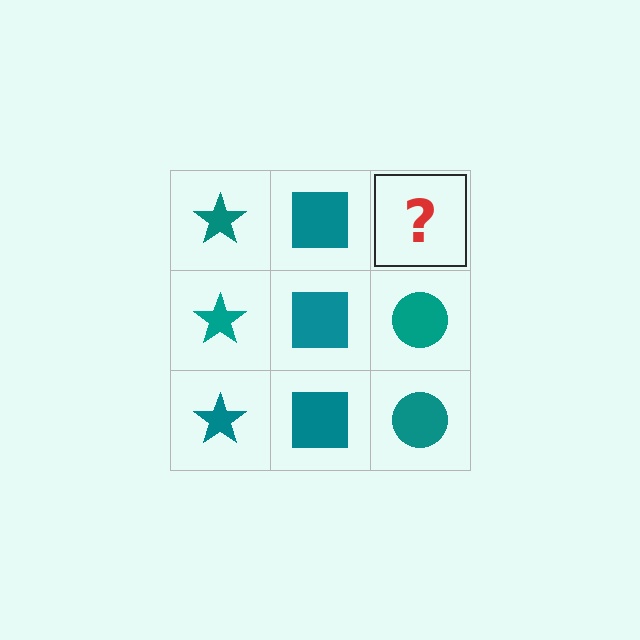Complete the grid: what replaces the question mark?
The question mark should be replaced with a teal circle.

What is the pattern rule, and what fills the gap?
The rule is that each column has a consistent shape. The gap should be filled with a teal circle.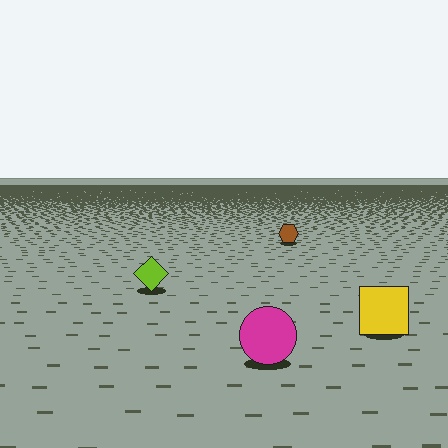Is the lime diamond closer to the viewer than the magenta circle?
No. The magenta circle is closer — you can tell from the texture gradient: the ground texture is coarser near it.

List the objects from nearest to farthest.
From nearest to farthest: the magenta circle, the yellow square, the lime diamond, the brown hexagon.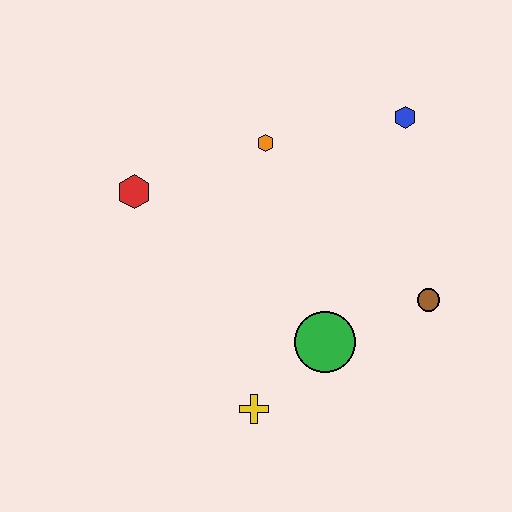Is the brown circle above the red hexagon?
No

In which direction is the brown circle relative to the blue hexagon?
The brown circle is below the blue hexagon.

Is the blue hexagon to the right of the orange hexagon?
Yes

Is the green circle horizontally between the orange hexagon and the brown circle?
Yes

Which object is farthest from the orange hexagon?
The yellow cross is farthest from the orange hexagon.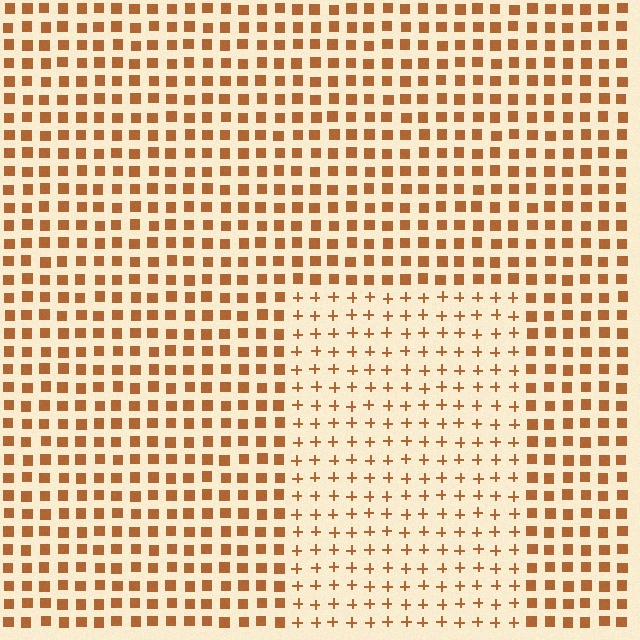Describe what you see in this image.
The image is filled with small brown elements arranged in a uniform grid. A rectangle-shaped region contains plus signs, while the surrounding area contains squares. The boundary is defined purely by the change in element shape.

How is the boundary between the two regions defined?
The boundary is defined by a change in element shape: plus signs inside vs. squares outside. All elements share the same color and spacing.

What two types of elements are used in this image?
The image uses plus signs inside the rectangle region and squares outside it.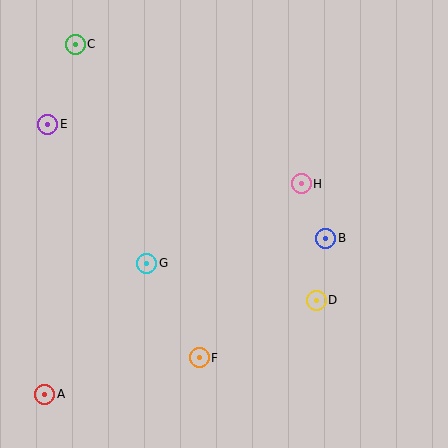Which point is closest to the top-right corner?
Point H is closest to the top-right corner.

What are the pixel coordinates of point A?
Point A is at (45, 394).